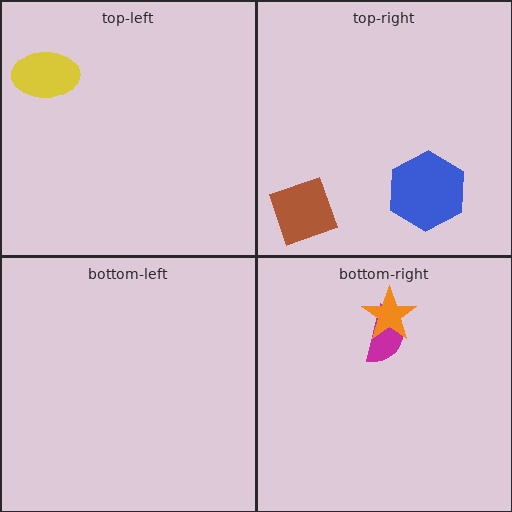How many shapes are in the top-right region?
2.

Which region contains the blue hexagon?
The top-right region.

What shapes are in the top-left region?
The yellow ellipse.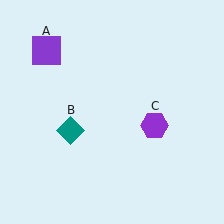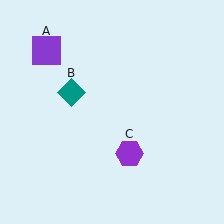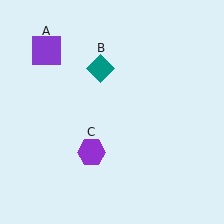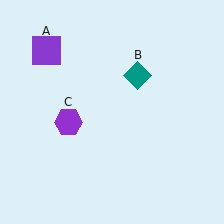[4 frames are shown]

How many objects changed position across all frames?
2 objects changed position: teal diamond (object B), purple hexagon (object C).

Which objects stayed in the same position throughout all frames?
Purple square (object A) remained stationary.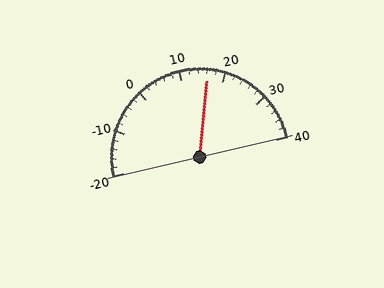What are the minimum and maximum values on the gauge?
The gauge ranges from -20 to 40.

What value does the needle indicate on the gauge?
The needle indicates approximately 16.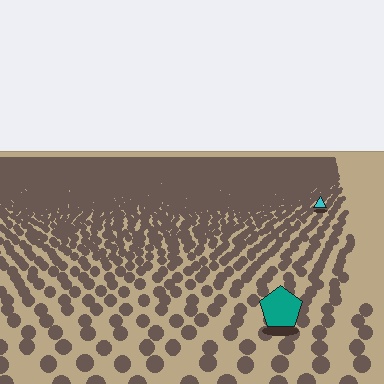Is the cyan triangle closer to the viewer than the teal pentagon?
No. The teal pentagon is closer — you can tell from the texture gradient: the ground texture is coarser near it.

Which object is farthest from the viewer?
The cyan triangle is farthest from the viewer. It appears smaller and the ground texture around it is denser.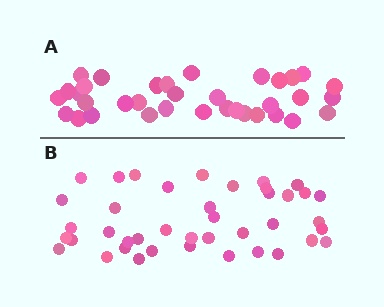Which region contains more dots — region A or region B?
Region B (the bottom region) has more dots.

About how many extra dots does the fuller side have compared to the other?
Region B has about 6 more dots than region A.